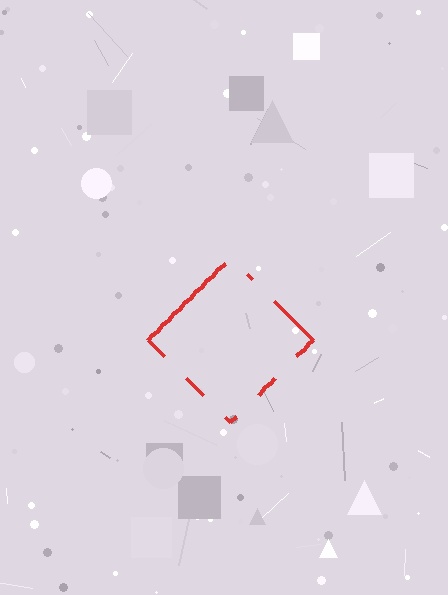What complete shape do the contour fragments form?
The contour fragments form a diamond.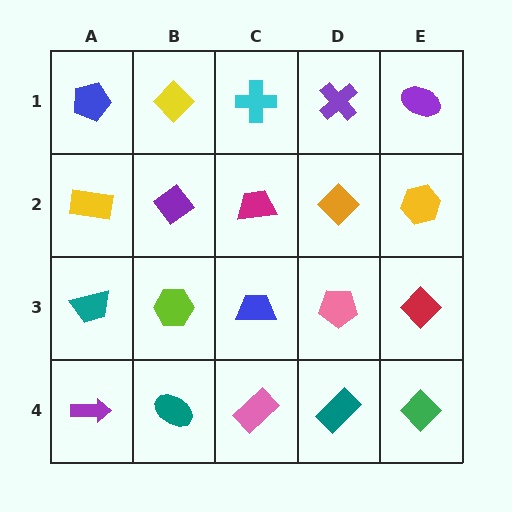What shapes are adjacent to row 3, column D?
An orange diamond (row 2, column D), a teal rectangle (row 4, column D), a blue trapezoid (row 3, column C), a red diamond (row 3, column E).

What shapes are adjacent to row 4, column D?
A pink pentagon (row 3, column D), a pink rectangle (row 4, column C), a green diamond (row 4, column E).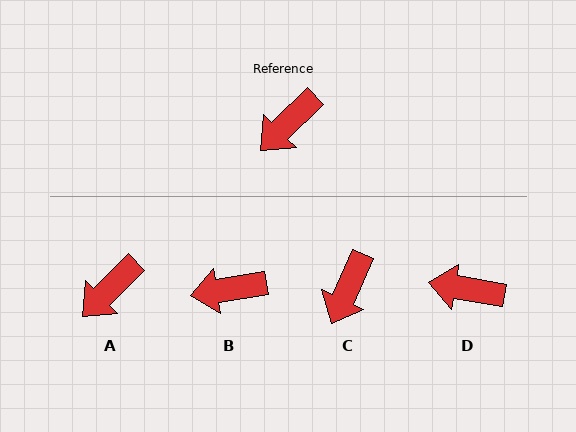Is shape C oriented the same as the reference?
No, it is off by about 21 degrees.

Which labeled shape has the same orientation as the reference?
A.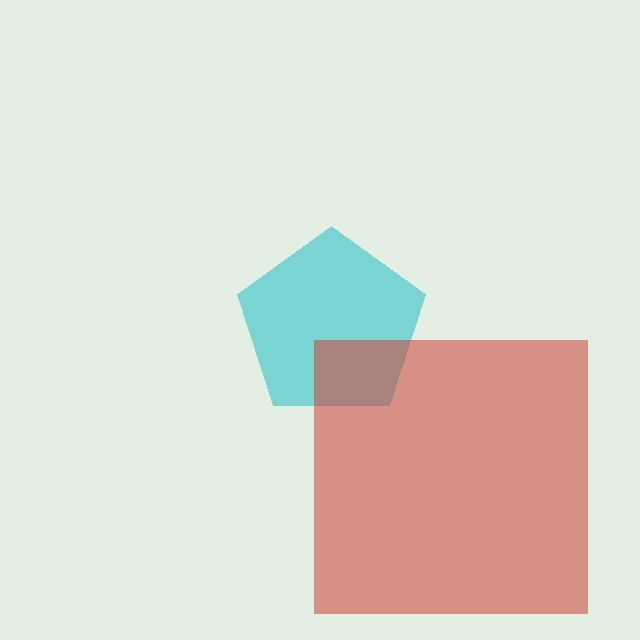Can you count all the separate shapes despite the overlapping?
Yes, there are 2 separate shapes.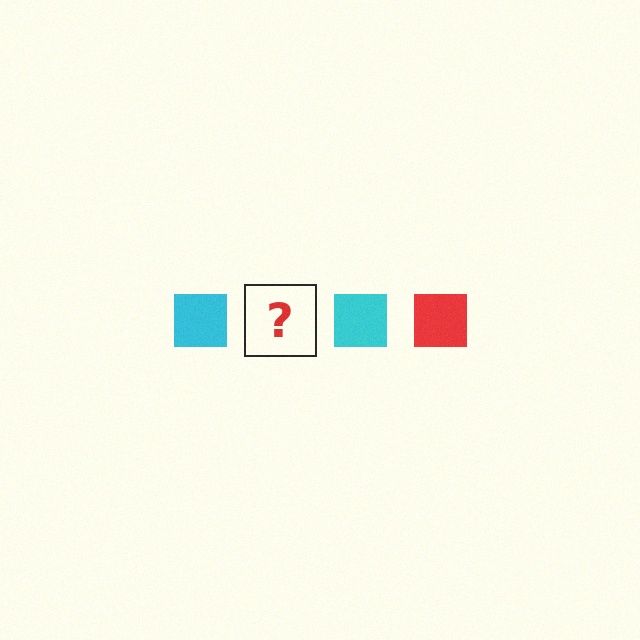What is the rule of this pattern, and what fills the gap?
The rule is that the pattern cycles through cyan, red squares. The gap should be filled with a red square.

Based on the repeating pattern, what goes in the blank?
The blank should be a red square.